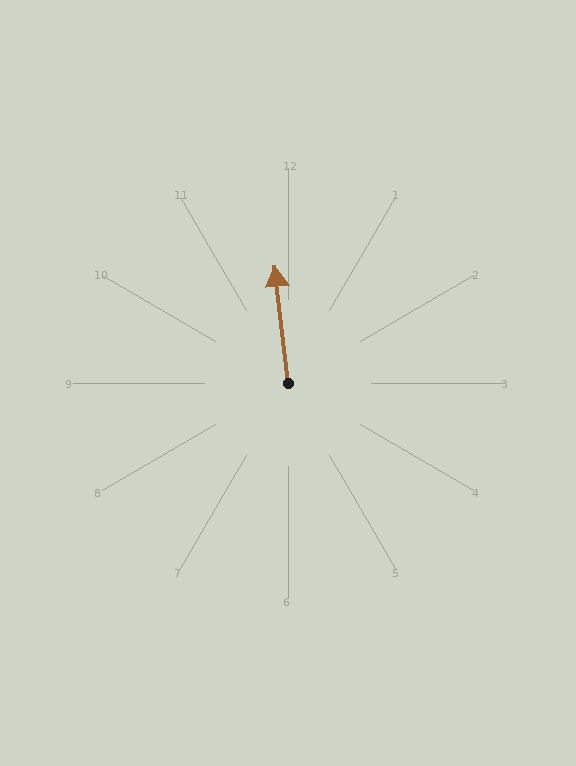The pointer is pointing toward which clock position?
Roughly 12 o'clock.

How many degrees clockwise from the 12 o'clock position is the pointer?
Approximately 354 degrees.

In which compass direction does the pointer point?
North.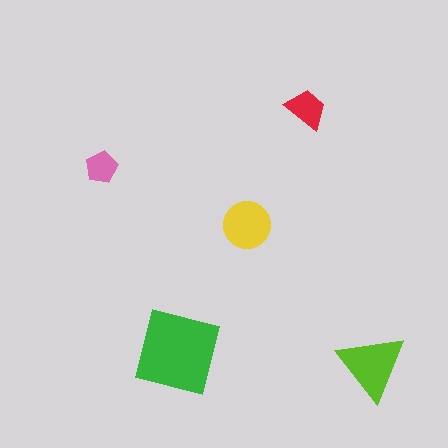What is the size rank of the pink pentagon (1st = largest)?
5th.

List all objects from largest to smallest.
The green square, the lime triangle, the yellow circle, the red trapezoid, the pink pentagon.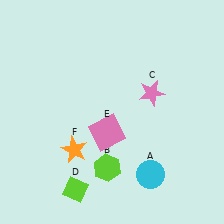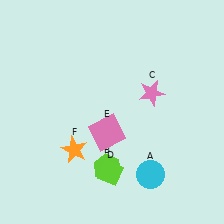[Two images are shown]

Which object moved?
The lime diamond (D) moved right.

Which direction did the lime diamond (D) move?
The lime diamond (D) moved right.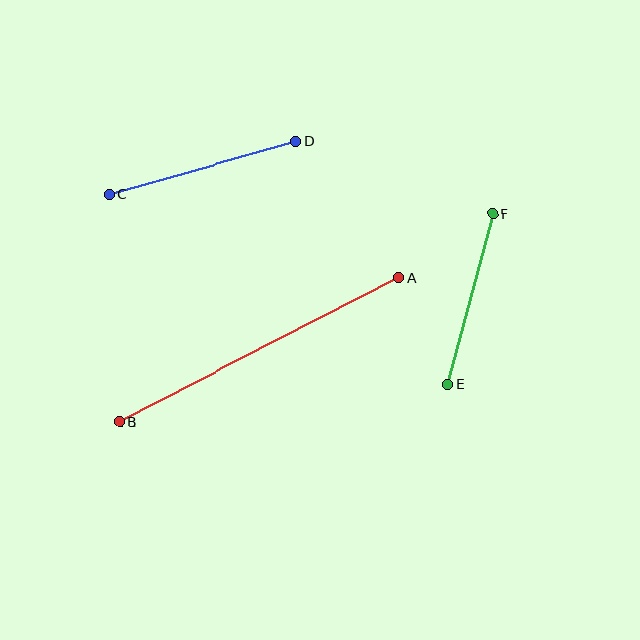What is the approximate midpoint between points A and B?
The midpoint is at approximately (259, 350) pixels.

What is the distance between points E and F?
The distance is approximately 176 pixels.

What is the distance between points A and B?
The distance is approximately 314 pixels.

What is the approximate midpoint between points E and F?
The midpoint is at approximately (470, 299) pixels.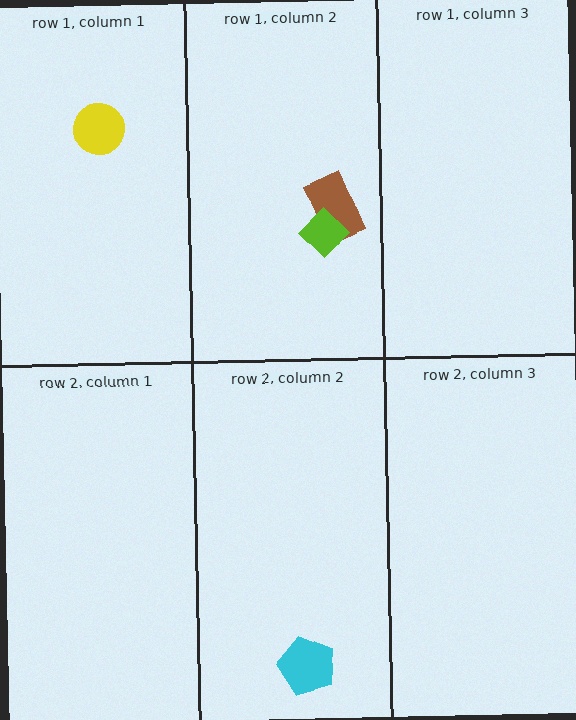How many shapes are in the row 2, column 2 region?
1.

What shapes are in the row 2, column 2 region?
The cyan pentagon.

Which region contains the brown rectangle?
The row 1, column 2 region.